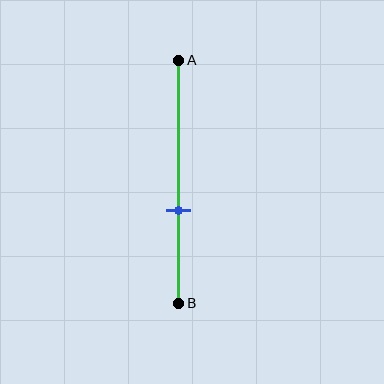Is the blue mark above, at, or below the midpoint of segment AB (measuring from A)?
The blue mark is below the midpoint of segment AB.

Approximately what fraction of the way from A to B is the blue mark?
The blue mark is approximately 60% of the way from A to B.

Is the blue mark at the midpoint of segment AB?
No, the mark is at about 60% from A, not at the 50% midpoint.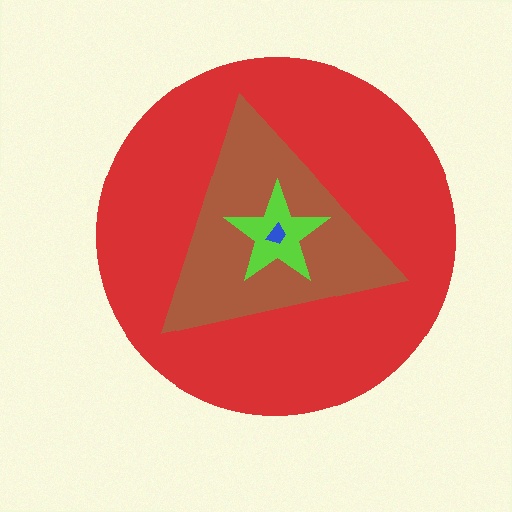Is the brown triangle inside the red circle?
Yes.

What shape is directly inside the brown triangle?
The lime star.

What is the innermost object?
The blue trapezoid.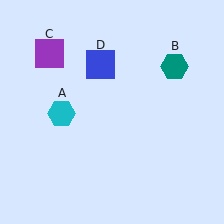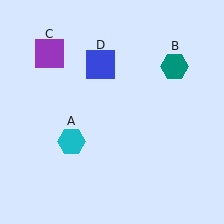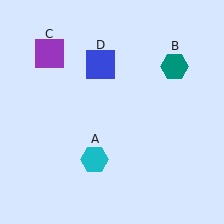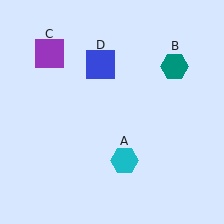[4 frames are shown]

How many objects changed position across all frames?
1 object changed position: cyan hexagon (object A).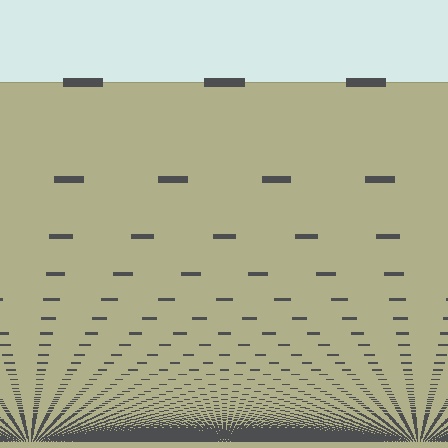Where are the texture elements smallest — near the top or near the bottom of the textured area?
Near the bottom.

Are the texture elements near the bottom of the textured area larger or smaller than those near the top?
Smaller. The gradient is inverted — elements near the bottom are smaller and denser.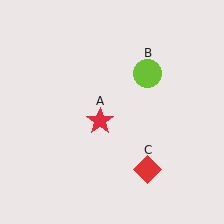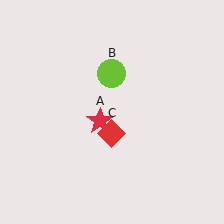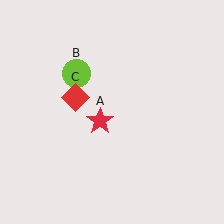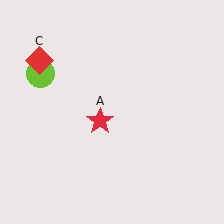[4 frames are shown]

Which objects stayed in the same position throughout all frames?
Red star (object A) remained stationary.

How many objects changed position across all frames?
2 objects changed position: lime circle (object B), red diamond (object C).